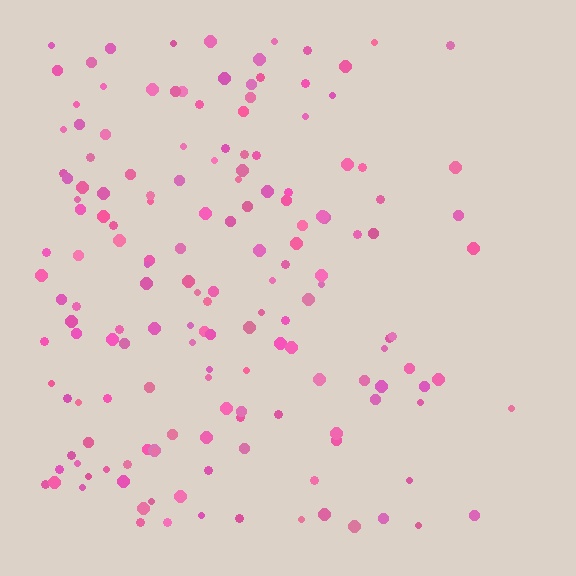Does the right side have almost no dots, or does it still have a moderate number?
Still a moderate number, just noticeably fewer than the left.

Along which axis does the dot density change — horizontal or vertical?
Horizontal.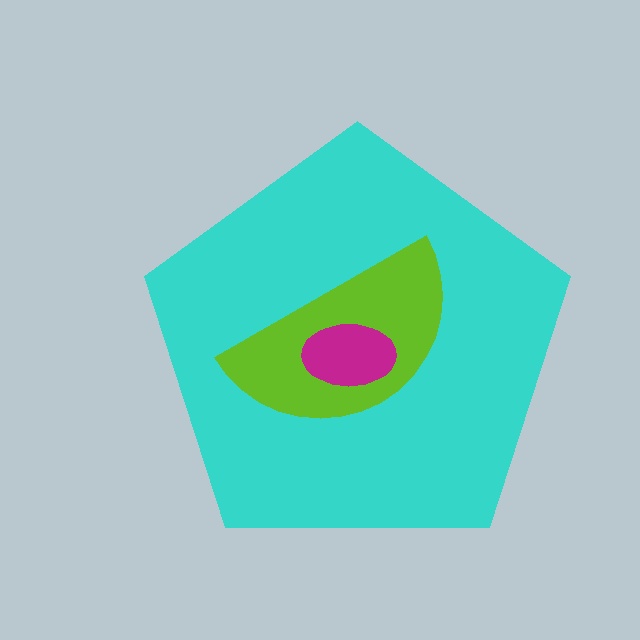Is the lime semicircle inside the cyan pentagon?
Yes.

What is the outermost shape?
The cyan pentagon.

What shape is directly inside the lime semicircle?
The magenta ellipse.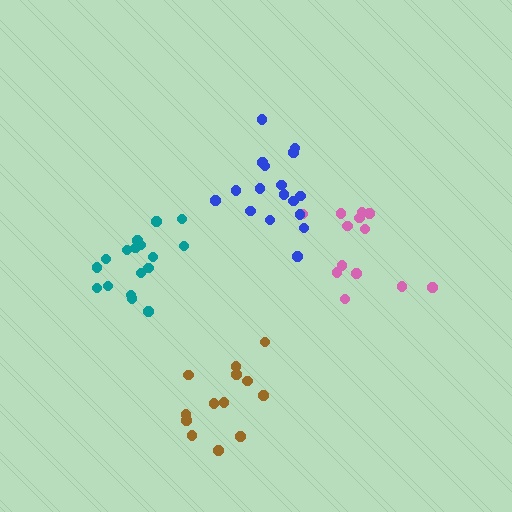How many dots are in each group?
Group 1: 17 dots, Group 2: 13 dots, Group 3: 17 dots, Group 4: 13 dots (60 total).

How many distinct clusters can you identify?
There are 4 distinct clusters.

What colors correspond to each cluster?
The clusters are colored: teal, pink, blue, brown.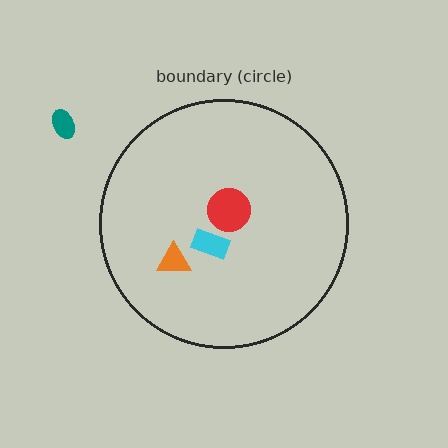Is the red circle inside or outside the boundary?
Inside.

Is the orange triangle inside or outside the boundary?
Inside.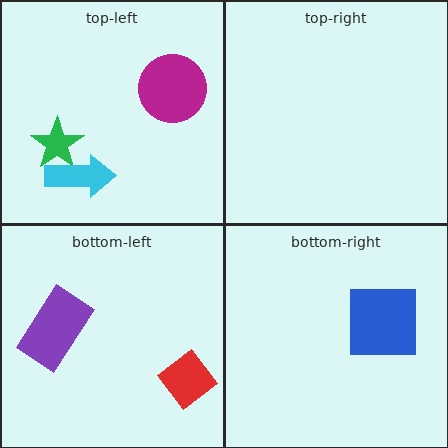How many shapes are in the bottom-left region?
2.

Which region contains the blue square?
The bottom-right region.